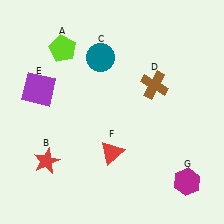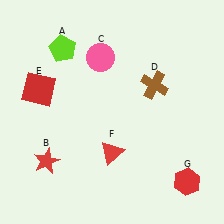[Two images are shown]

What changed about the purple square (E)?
In Image 1, E is purple. In Image 2, it changed to red.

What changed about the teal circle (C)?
In Image 1, C is teal. In Image 2, it changed to pink.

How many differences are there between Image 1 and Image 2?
There are 3 differences between the two images.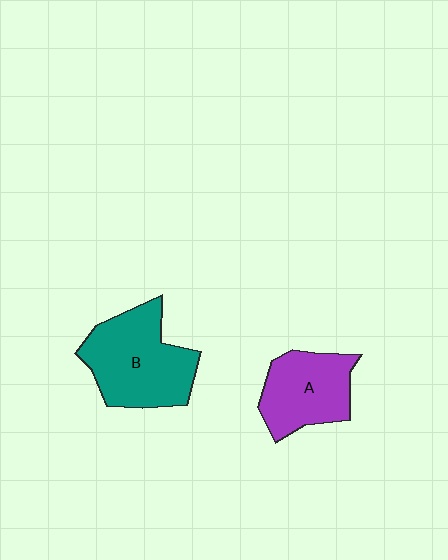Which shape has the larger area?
Shape B (teal).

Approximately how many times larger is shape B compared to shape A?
Approximately 1.4 times.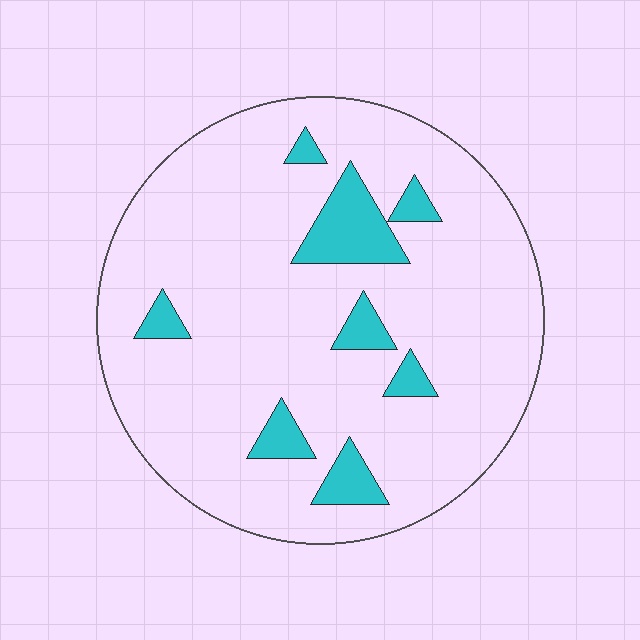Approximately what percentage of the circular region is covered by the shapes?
Approximately 10%.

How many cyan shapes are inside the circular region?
8.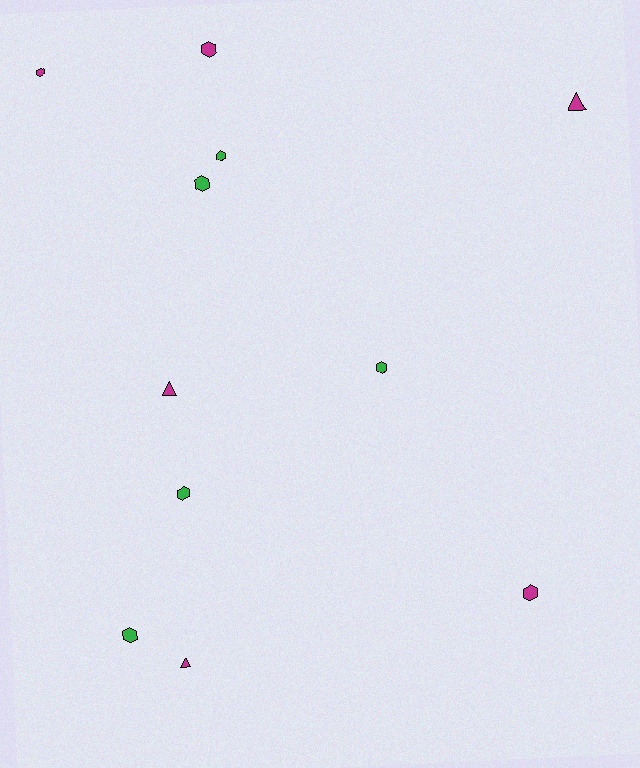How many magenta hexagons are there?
There are 3 magenta hexagons.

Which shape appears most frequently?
Hexagon, with 8 objects.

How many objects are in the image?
There are 11 objects.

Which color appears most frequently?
Magenta, with 6 objects.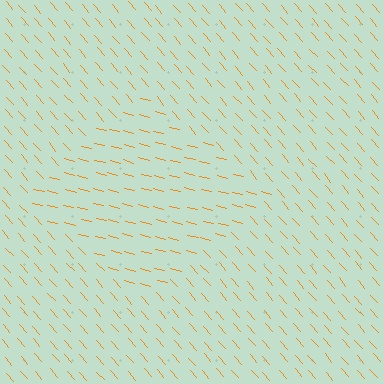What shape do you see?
I see a diamond.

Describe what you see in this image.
The image is filled with small orange line segments. A diamond region in the image has lines oriented differently from the surrounding lines, creating a visible texture boundary.